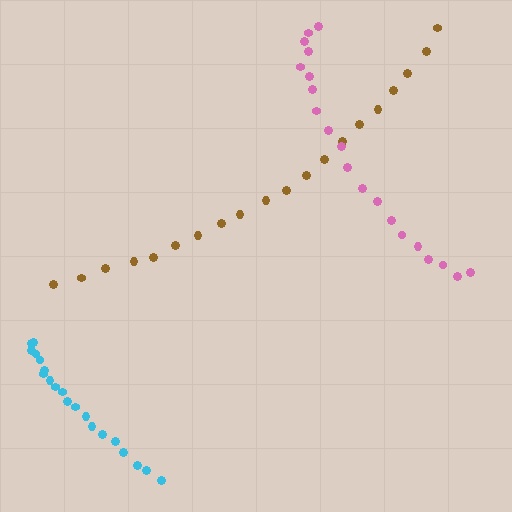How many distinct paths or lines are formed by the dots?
There are 3 distinct paths.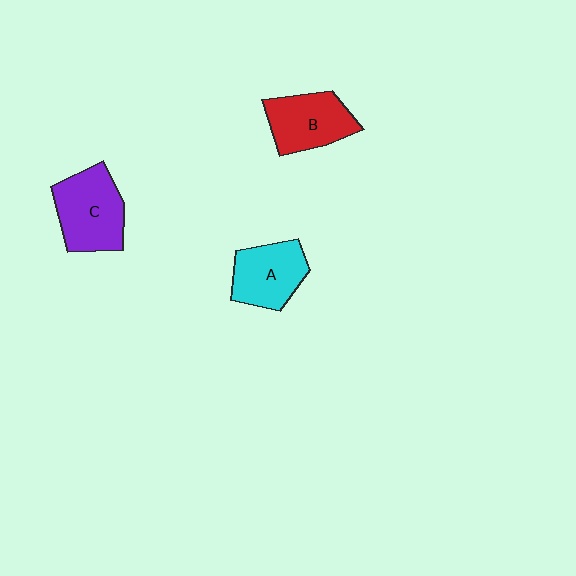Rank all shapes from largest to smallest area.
From largest to smallest: C (purple), B (red), A (cyan).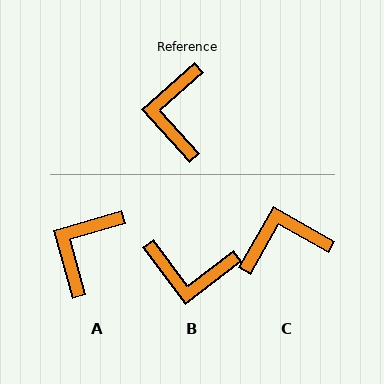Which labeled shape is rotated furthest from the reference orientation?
B, about 86 degrees away.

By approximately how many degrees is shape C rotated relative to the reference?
Approximately 71 degrees clockwise.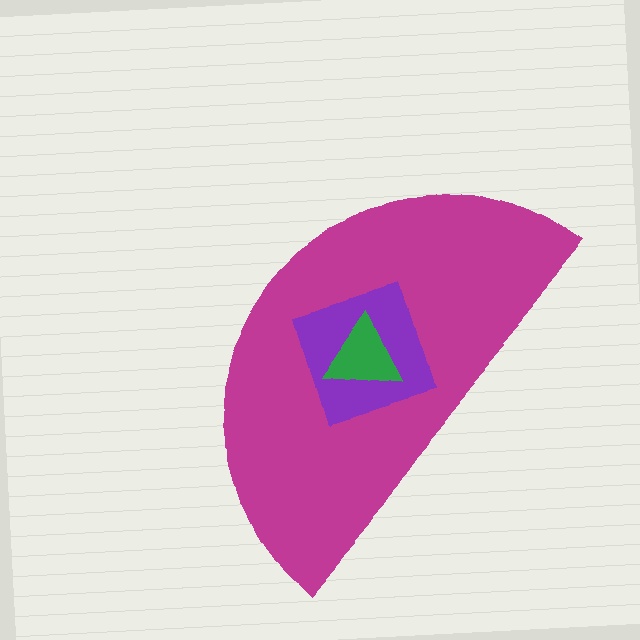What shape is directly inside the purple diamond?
The green triangle.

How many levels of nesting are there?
3.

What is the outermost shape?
The magenta semicircle.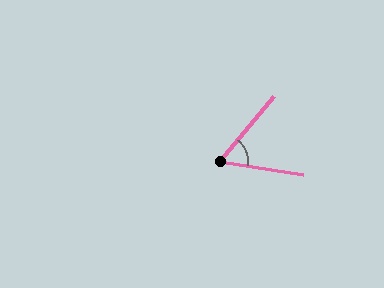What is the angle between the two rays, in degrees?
Approximately 59 degrees.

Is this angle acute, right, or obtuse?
It is acute.